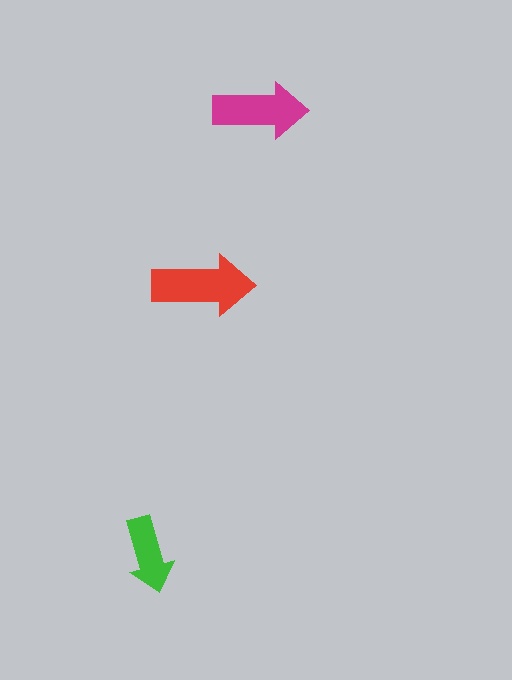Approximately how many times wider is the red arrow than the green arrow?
About 1.5 times wider.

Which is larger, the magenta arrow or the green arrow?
The magenta one.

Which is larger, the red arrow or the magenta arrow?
The red one.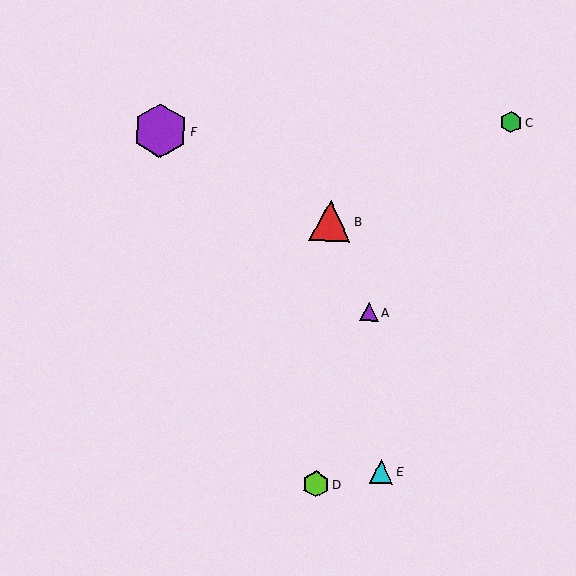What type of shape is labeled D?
Shape D is a lime hexagon.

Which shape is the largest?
The purple hexagon (labeled F) is the largest.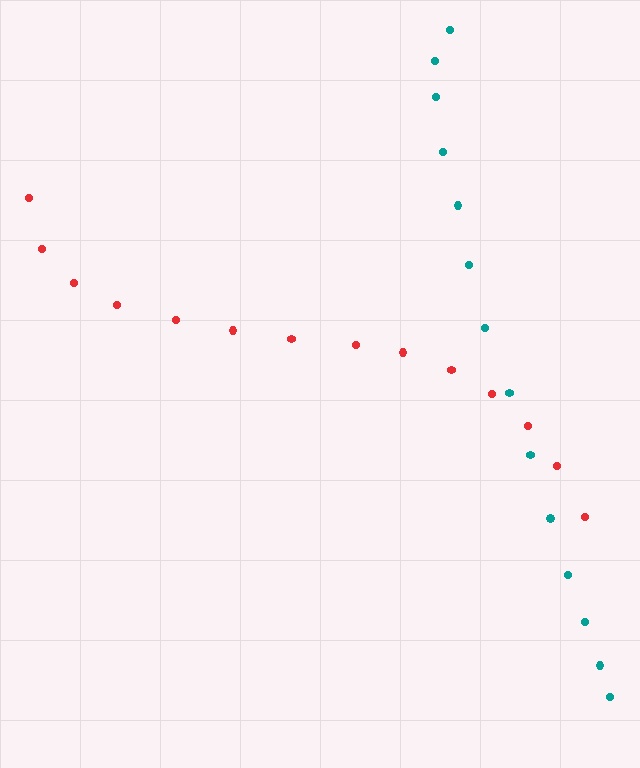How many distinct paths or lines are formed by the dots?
There are 2 distinct paths.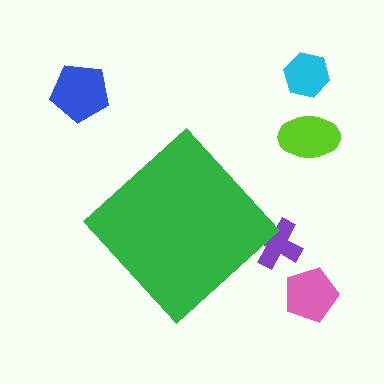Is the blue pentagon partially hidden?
No, the blue pentagon is fully visible.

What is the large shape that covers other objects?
A green diamond.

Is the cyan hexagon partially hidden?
No, the cyan hexagon is fully visible.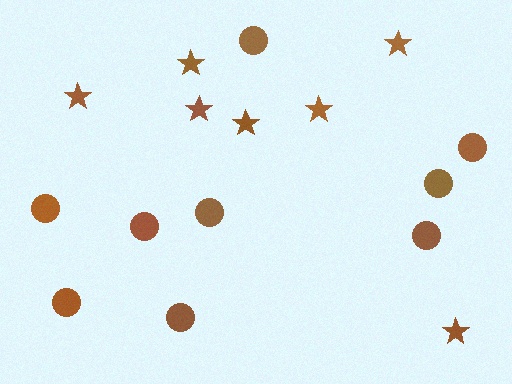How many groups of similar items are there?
There are 2 groups: one group of stars (7) and one group of circles (9).